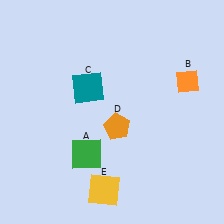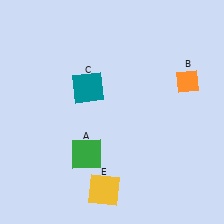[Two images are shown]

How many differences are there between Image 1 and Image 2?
There is 1 difference between the two images.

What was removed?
The orange pentagon (D) was removed in Image 2.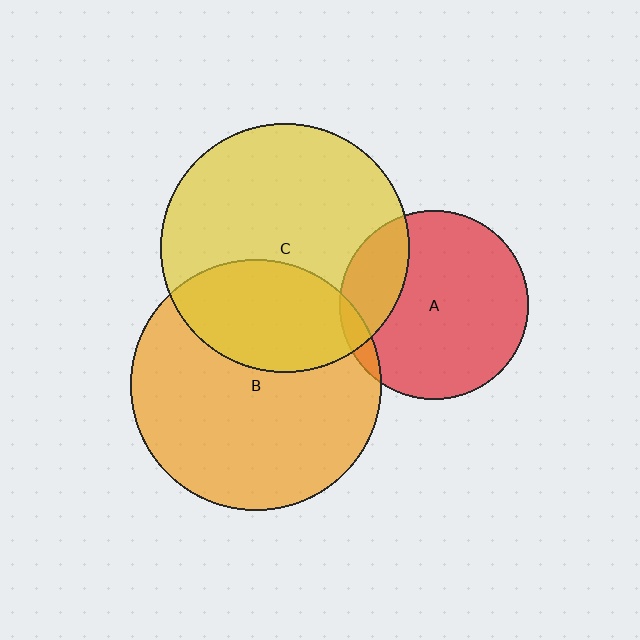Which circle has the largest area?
Circle B (orange).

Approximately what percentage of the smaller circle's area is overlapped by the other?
Approximately 20%.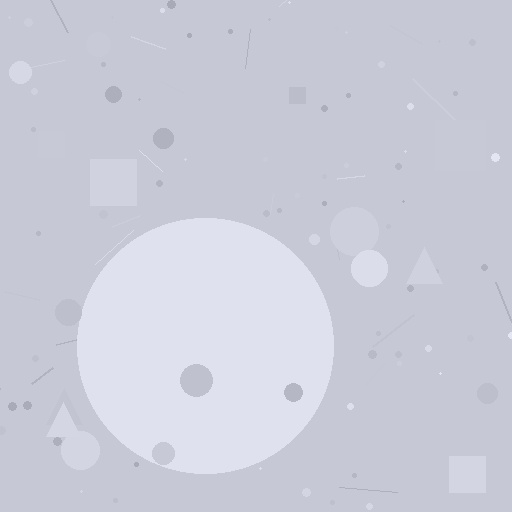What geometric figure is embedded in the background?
A circle is embedded in the background.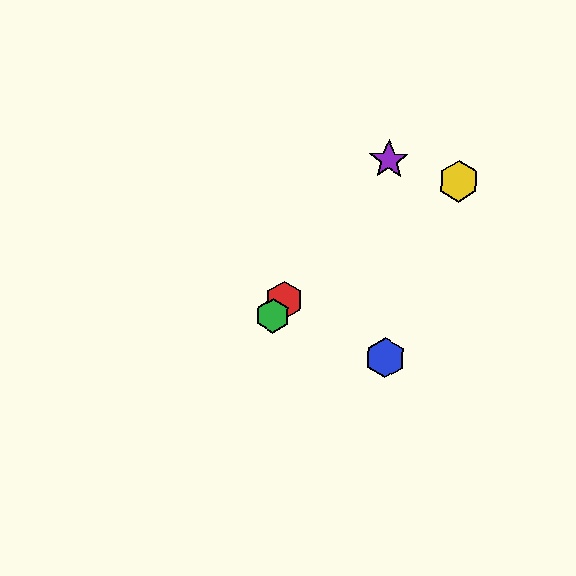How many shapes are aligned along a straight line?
3 shapes (the red hexagon, the green hexagon, the purple star) are aligned along a straight line.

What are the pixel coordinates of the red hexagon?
The red hexagon is at (284, 300).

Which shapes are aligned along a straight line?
The red hexagon, the green hexagon, the purple star are aligned along a straight line.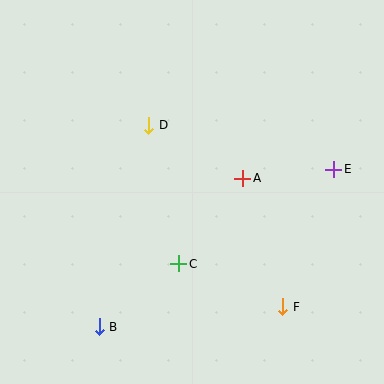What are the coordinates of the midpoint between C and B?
The midpoint between C and B is at (139, 295).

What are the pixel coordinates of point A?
Point A is at (243, 178).